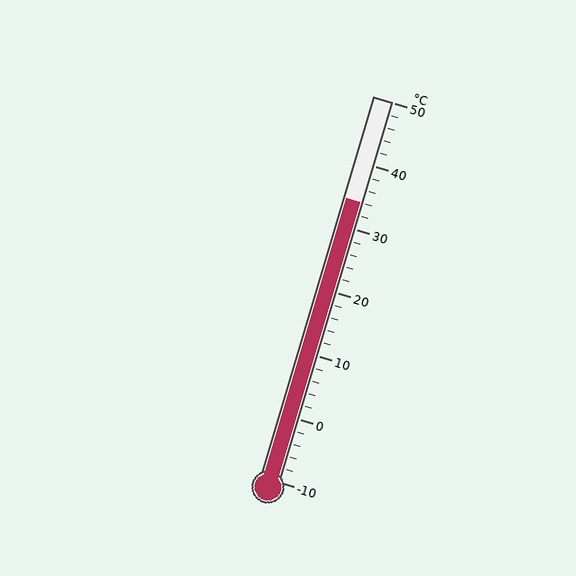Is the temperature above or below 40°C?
The temperature is below 40°C.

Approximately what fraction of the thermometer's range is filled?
The thermometer is filled to approximately 75% of its range.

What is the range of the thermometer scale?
The thermometer scale ranges from -10°C to 50°C.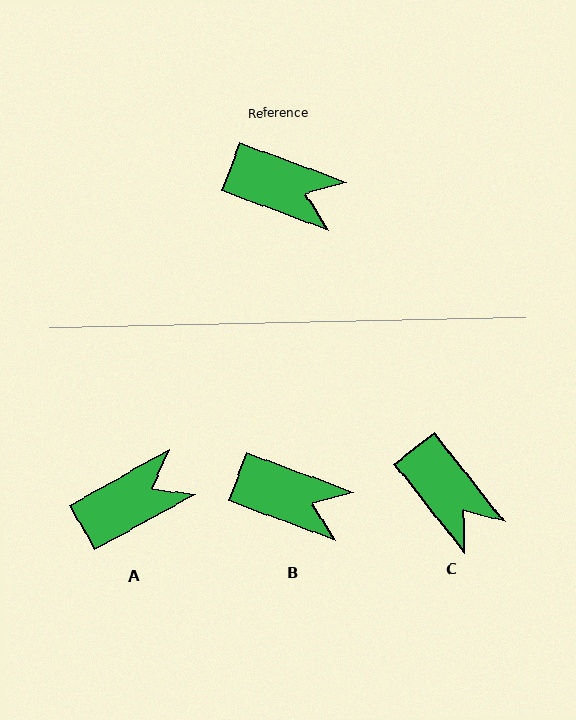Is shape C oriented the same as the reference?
No, it is off by about 32 degrees.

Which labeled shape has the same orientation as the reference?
B.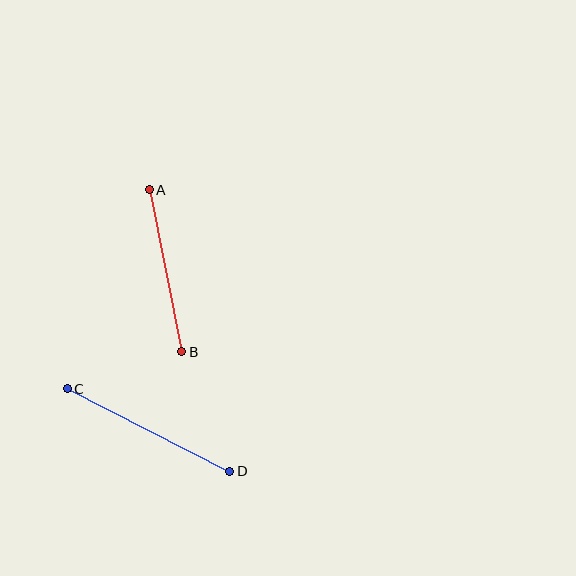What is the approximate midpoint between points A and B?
The midpoint is at approximately (165, 271) pixels.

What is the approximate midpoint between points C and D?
The midpoint is at approximately (149, 430) pixels.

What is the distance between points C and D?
The distance is approximately 182 pixels.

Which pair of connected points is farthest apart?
Points C and D are farthest apart.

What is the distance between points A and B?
The distance is approximately 165 pixels.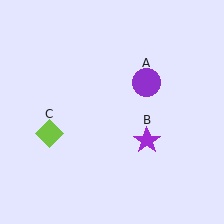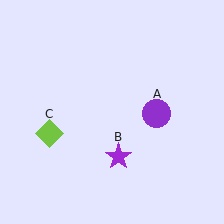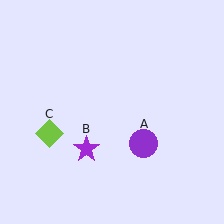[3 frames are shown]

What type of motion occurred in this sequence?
The purple circle (object A), purple star (object B) rotated clockwise around the center of the scene.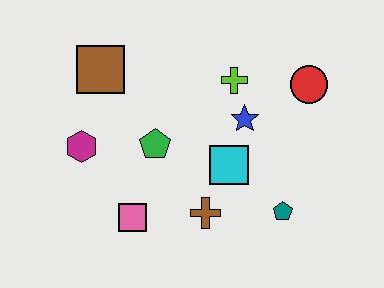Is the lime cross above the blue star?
Yes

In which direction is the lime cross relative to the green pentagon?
The lime cross is to the right of the green pentagon.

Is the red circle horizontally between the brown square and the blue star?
No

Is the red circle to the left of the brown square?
No